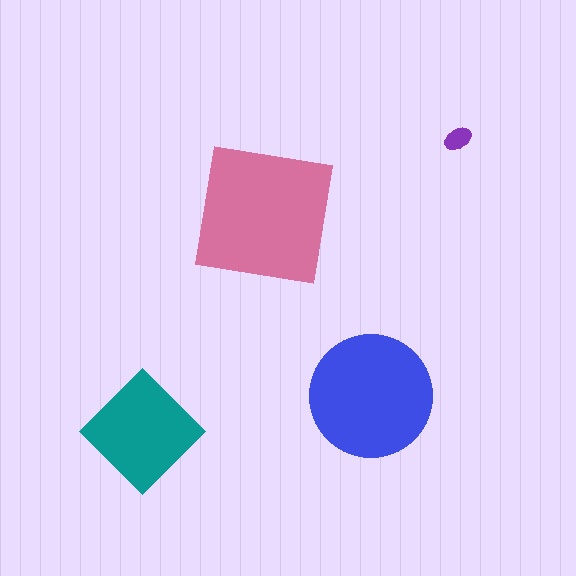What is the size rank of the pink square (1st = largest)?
1st.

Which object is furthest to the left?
The teal diamond is leftmost.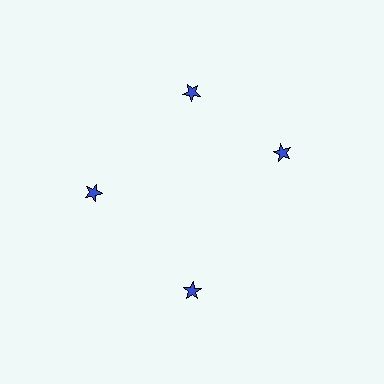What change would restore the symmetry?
The symmetry would be restored by rotating it back into even spacing with its neighbors so that all 4 stars sit at equal angles and equal distance from the center.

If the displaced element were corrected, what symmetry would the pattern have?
It would have 4-fold rotational symmetry — the pattern would map onto itself every 90 degrees.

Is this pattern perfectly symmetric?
No. The 4 blue stars are arranged in a ring, but one element near the 3 o'clock position is rotated out of alignment along the ring, breaking the 4-fold rotational symmetry.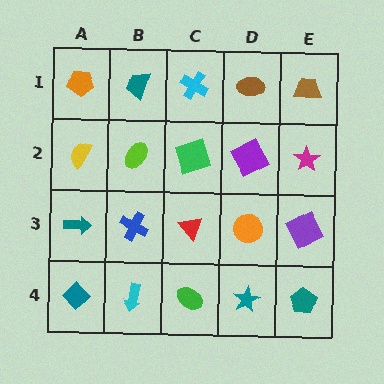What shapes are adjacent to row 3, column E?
A magenta star (row 2, column E), a teal pentagon (row 4, column E), an orange circle (row 3, column D).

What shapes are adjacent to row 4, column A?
A teal arrow (row 3, column A), a cyan arrow (row 4, column B).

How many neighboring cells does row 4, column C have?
3.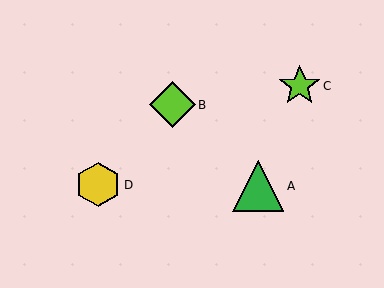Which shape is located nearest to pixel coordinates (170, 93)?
The lime diamond (labeled B) at (173, 105) is nearest to that location.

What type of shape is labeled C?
Shape C is a lime star.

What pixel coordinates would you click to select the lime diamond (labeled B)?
Click at (173, 105) to select the lime diamond B.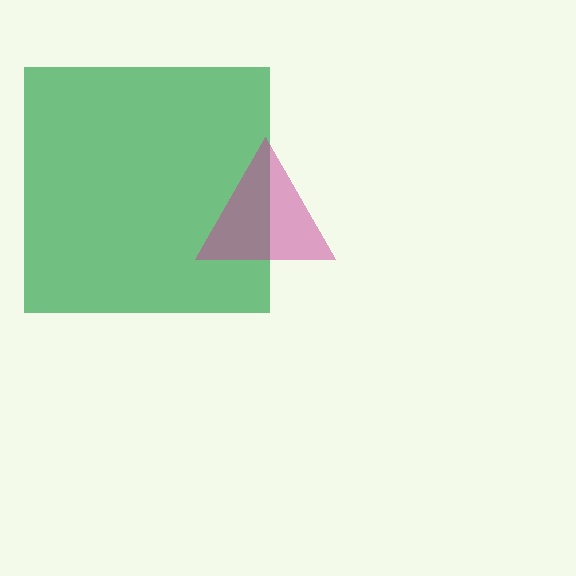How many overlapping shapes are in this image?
There are 2 overlapping shapes in the image.